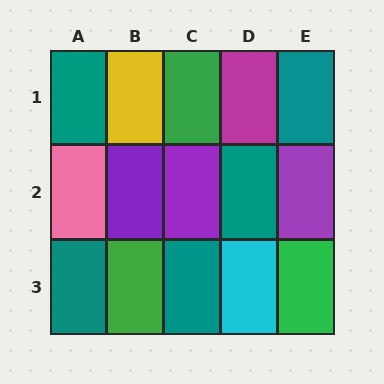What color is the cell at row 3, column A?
Teal.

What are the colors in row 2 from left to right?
Pink, purple, purple, teal, purple.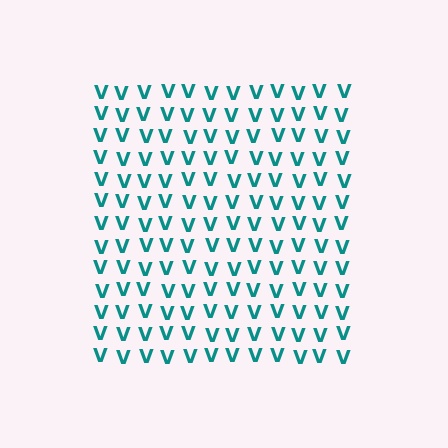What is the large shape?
The large shape is a square.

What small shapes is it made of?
It is made of small letter V's.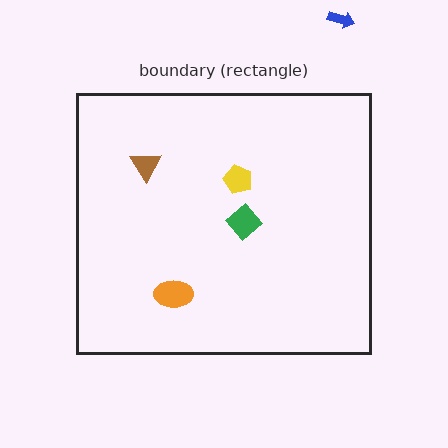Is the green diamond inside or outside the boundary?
Inside.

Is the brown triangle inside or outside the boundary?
Inside.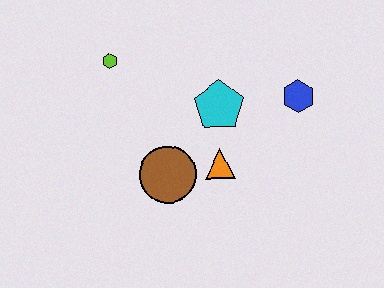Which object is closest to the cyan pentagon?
The orange triangle is closest to the cyan pentagon.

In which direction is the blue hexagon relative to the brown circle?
The blue hexagon is to the right of the brown circle.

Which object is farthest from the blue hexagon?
The lime hexagon is farthest from the blue hexagon.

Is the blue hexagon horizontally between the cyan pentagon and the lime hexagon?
No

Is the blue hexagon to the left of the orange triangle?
No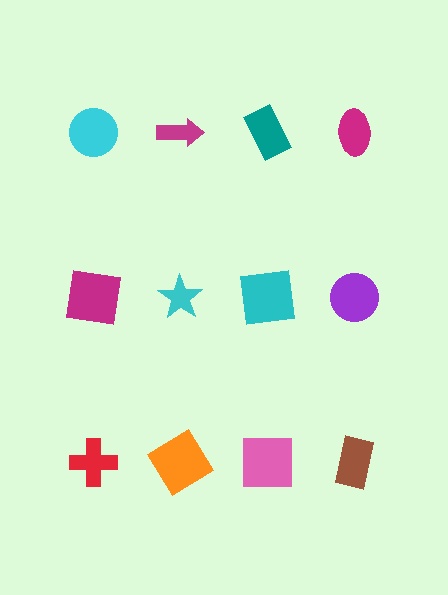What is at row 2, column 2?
A cyan star.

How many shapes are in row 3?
4 shapes.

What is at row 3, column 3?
A pink square.